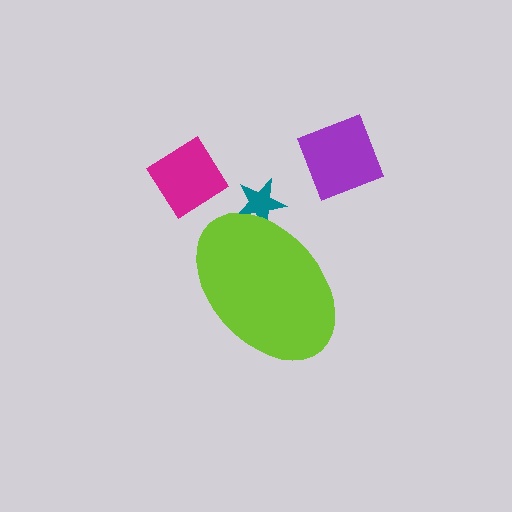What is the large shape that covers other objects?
A lime ellipse.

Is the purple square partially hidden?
No, the purple square is fully visible.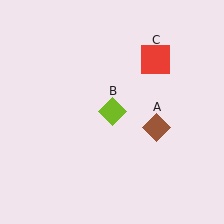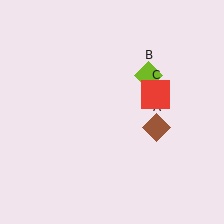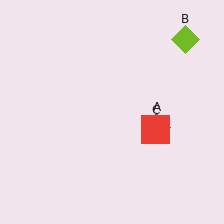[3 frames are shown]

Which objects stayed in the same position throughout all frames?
Brown diamond (object A) remained stationary.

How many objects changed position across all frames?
2 objects changed position: lime diamond (object B), red square (object C).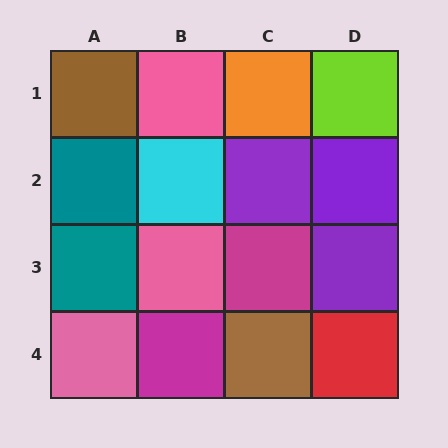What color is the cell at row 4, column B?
Magenta.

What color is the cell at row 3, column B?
Pink.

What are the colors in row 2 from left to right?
Teal, cyan, purple, purple.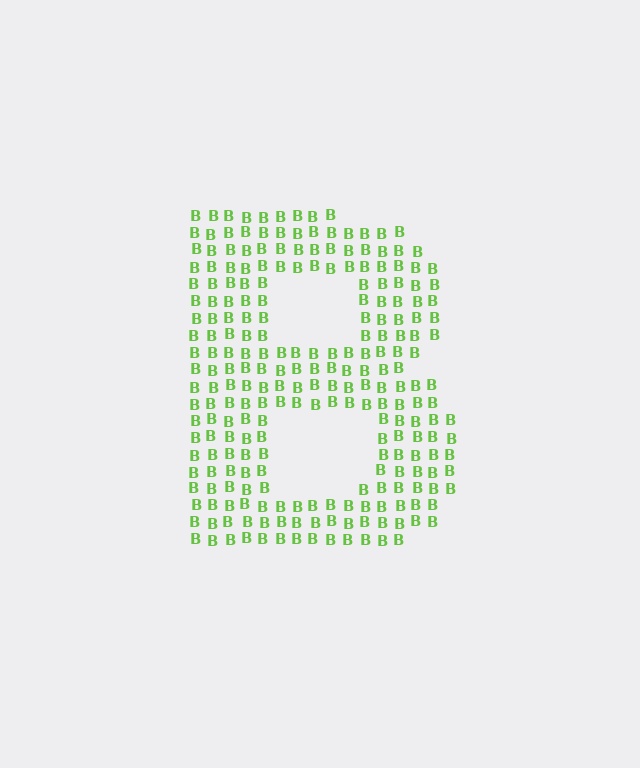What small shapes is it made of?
It is made of small letter B's.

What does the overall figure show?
The overall figure shows the letter B.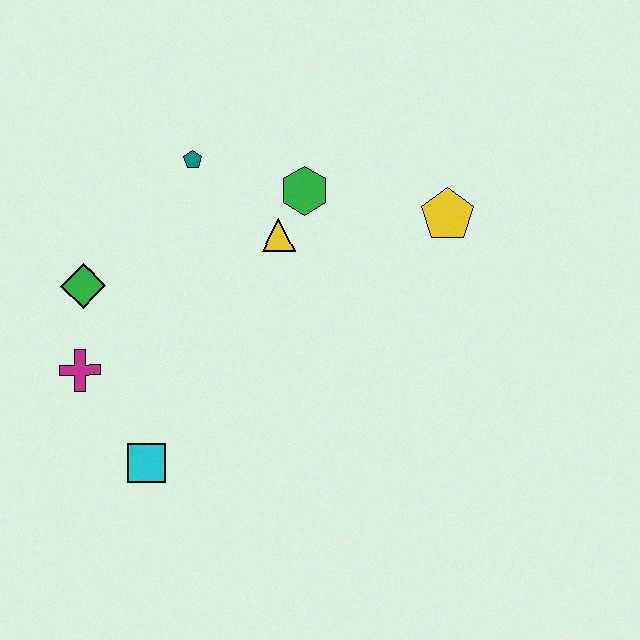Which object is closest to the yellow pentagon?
The green hexagon is closest to the yellow pentagon.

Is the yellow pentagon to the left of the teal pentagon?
No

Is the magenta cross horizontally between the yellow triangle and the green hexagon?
No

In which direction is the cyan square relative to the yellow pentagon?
The cyan square is to the left of the yellow pentagon.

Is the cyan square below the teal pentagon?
Yes